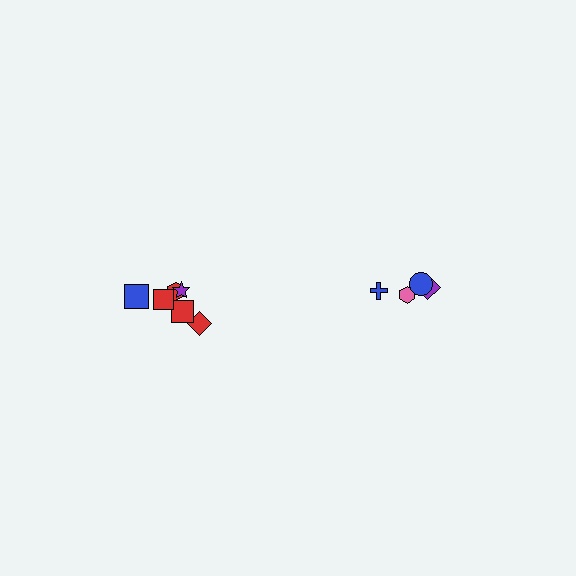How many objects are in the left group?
There are 6 objects.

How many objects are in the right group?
There are 4 objects.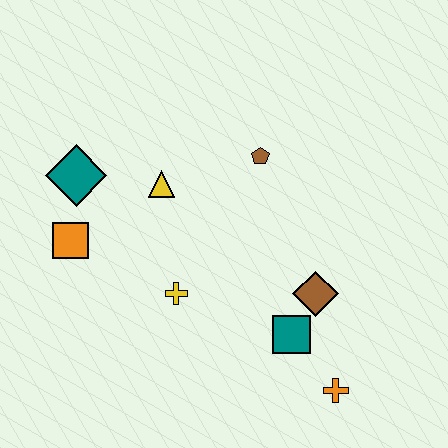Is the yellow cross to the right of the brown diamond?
No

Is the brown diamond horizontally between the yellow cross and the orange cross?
Yes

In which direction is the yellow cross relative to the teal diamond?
The yellow cross is below the teal diamond.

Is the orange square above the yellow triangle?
No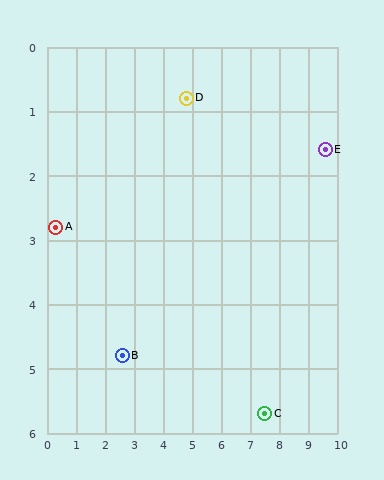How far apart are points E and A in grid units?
Points E and A are about 9.4 grid units apart.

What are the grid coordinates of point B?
Point B is at approximately (2.6, 4.8).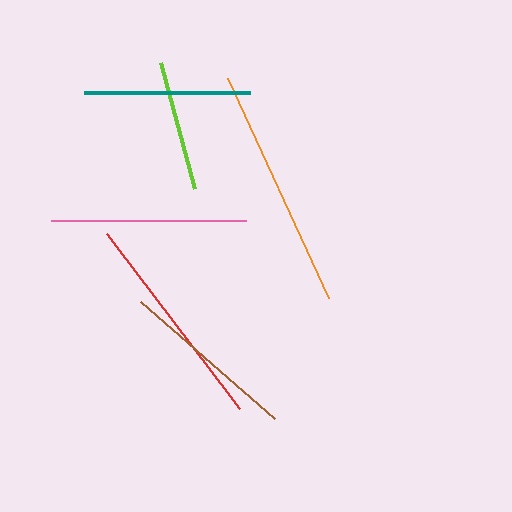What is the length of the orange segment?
The orange segment is approximately 242 pixels long.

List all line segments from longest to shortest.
From longest to shortest: orange, red, pink, brown, teal, lime.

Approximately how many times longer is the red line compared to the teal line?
The red line is approximately 1.3 times the length of the teal line.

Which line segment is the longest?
The orange line is the longest at approximately 242 pixels.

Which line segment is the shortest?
The lime line is the shortest at approximately 131 pixels.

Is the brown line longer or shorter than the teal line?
The brown line is longer than the teal line.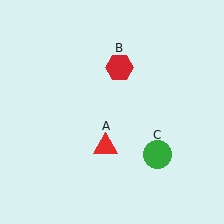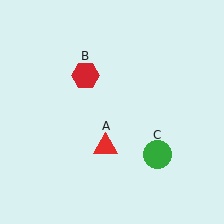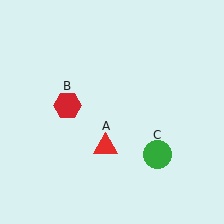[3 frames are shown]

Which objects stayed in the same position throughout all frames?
Red triangle (object A) and green circle (object C) remained stationary.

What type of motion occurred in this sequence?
The red hexagon (object B) rotated counterclockwise around the center of the scene.